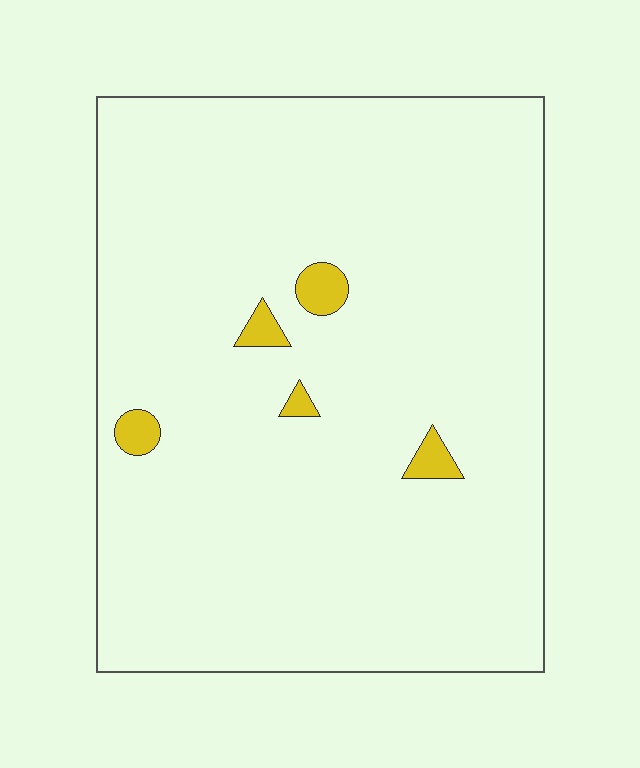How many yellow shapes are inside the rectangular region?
5.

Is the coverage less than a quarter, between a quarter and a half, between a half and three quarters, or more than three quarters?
Less than a quarter.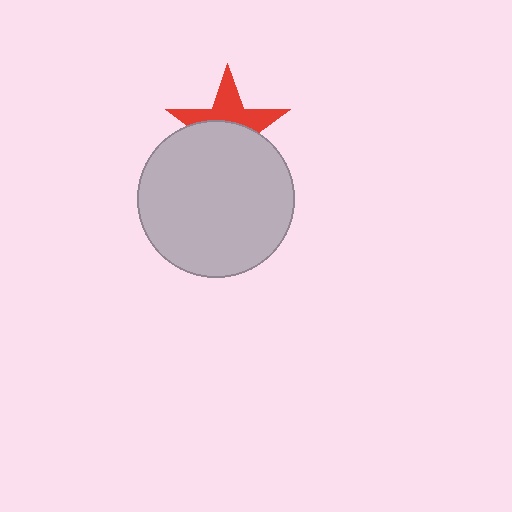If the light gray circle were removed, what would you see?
You would see the complete red star.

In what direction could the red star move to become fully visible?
The red star could move up. That would shift it out from behind the light gray circle entirely.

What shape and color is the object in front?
The object in front is a light gray circle.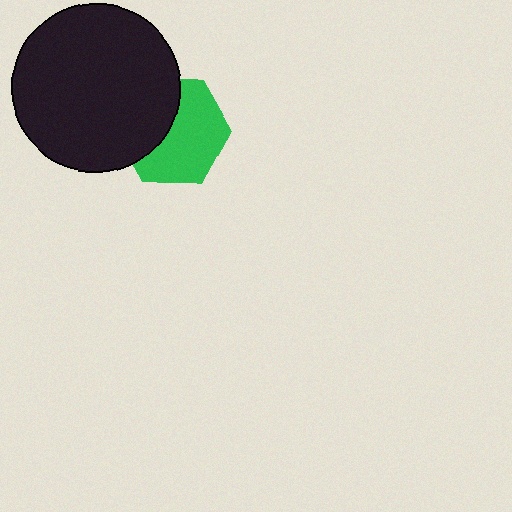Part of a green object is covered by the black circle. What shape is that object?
It is a hexagon.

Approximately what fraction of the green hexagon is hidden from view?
Roughly 39% of the green hexagon is hidden behind the black circle.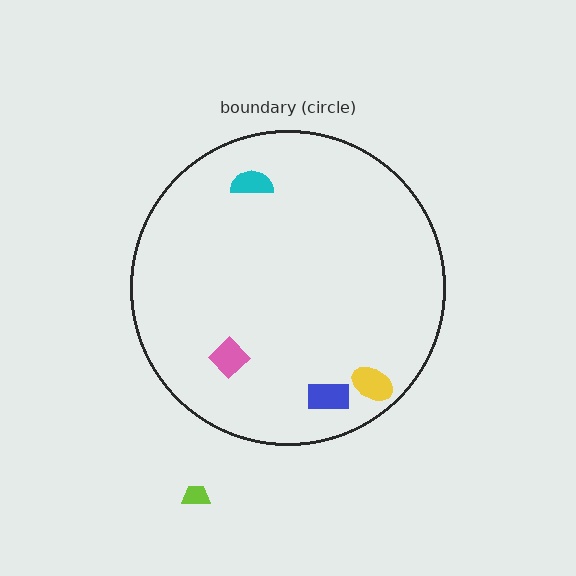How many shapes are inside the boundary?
4 inside, 1 outside.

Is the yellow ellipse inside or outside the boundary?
Inside.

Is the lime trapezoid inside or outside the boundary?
Outside.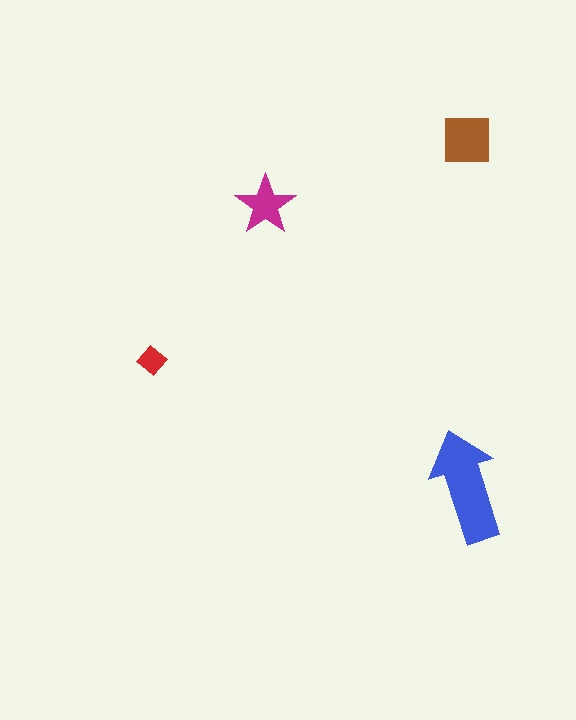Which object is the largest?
The blue arrow.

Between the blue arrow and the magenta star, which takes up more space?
The blue arrow.